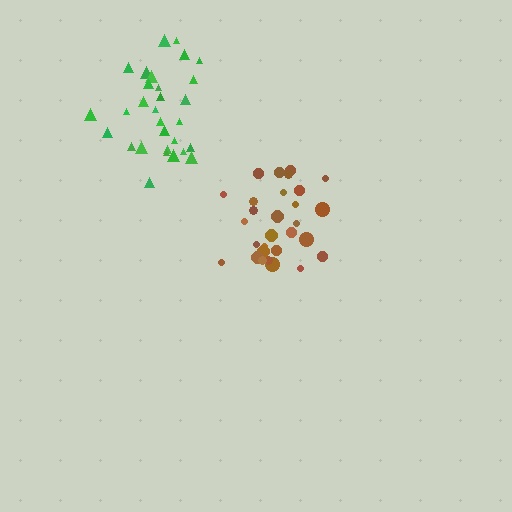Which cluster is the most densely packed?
Brown.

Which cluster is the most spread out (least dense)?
Green.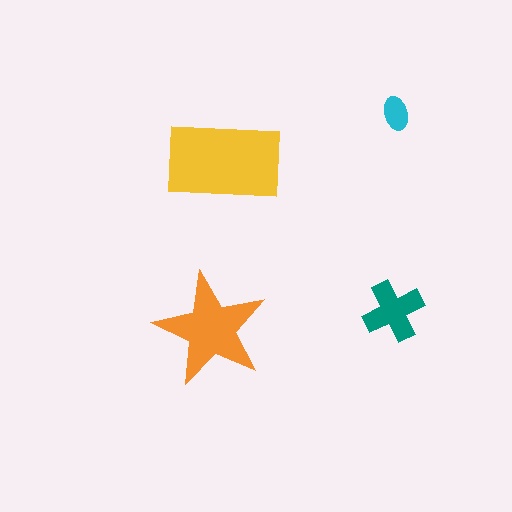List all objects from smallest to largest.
The cyan ellipse, the teal cross, the orange star, the yellow rectangle.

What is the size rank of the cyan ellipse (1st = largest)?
4th.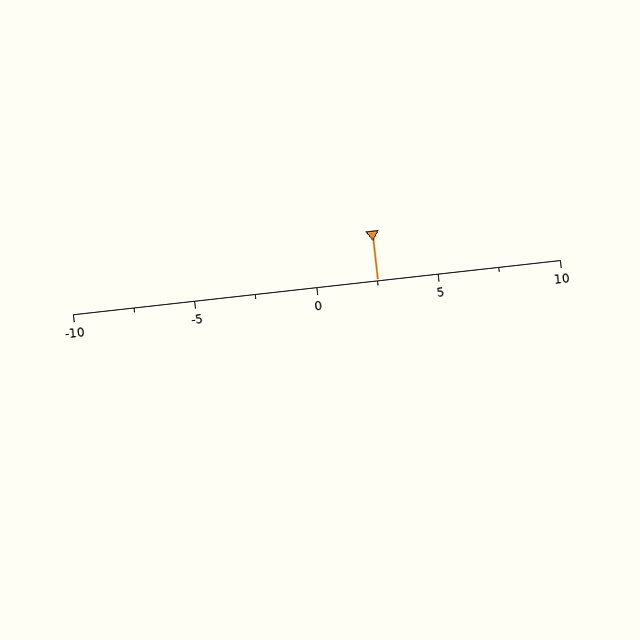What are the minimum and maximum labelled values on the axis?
The axis runs from -10 to 10.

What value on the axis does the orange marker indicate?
The marker indicates approximately 2.5.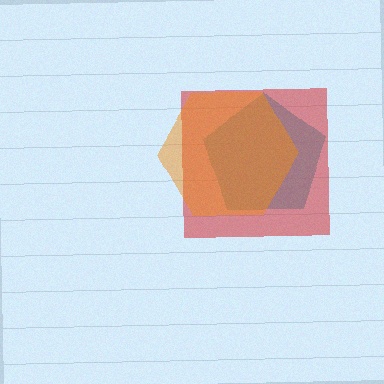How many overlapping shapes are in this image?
There are 3 overlapping shapes in the image.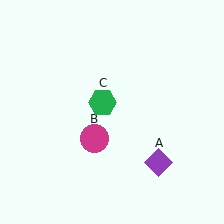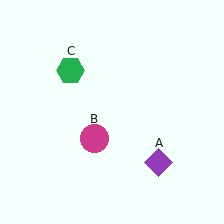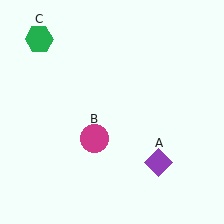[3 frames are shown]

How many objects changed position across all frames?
1 object changed position: green hexagon (object C).